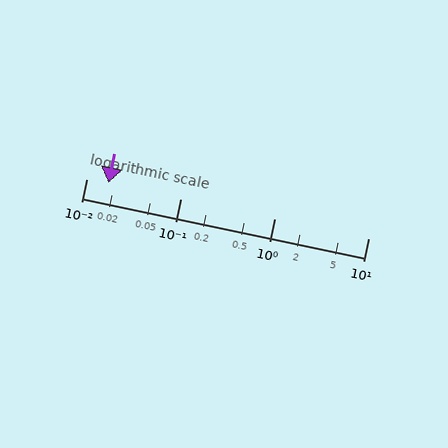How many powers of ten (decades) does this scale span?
The scale spans 3 decades, from 0.01 to 10.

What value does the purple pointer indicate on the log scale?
The pointer indicates approximately 0.017.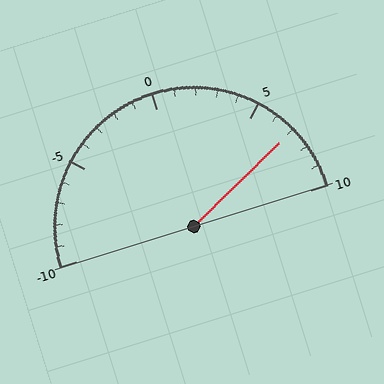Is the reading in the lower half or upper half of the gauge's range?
The reading is in the upper half of the range (-10 to 10).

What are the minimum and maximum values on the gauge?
The gauge ranges from -10 to 10.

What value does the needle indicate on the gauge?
The needle indicates approximately 7.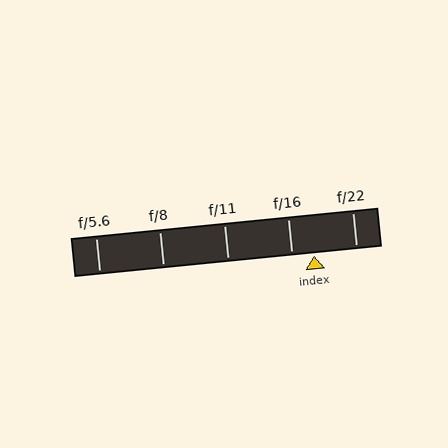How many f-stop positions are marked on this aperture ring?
There are 5 f-stop positions marked.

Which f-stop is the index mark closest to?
The index mark is closest to f/16.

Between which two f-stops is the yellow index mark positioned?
The index mark is between f/16 and f/22.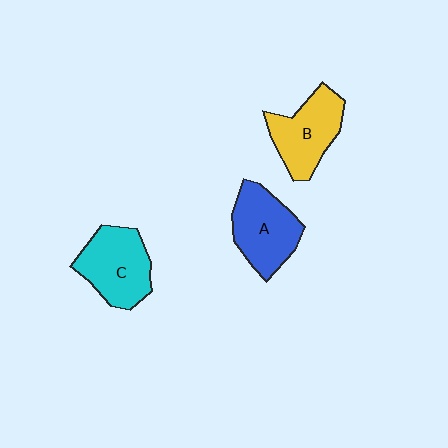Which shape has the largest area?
Shape C (cyan).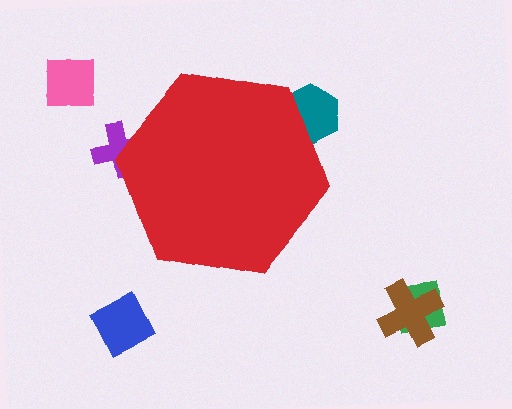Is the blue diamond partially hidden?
No, the blue diamond is fully visible.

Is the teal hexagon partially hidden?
Yes, the teal hexagon is partially hidden behind the red hexagon.